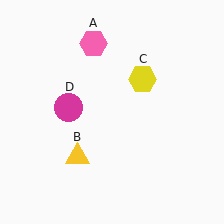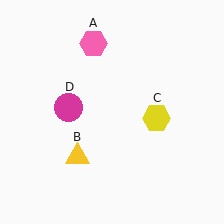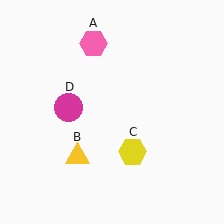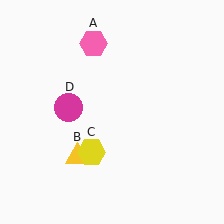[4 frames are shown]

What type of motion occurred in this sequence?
The yellow hexagon (object C) rotated clockwise around the center of the scene.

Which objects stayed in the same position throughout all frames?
Pink hexagon (object A) and yellow triangle (object B) and magenta circle (object D) remained stationary.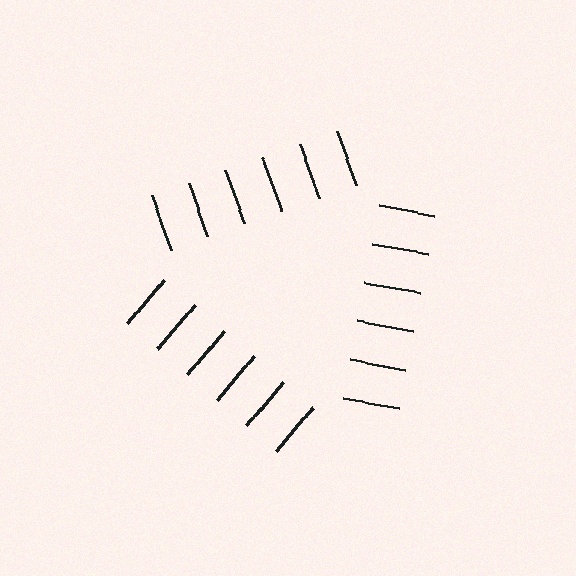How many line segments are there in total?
18 — 6 along each of the 3 edges.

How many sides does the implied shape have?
3 sides — the line-ends trace a triangle.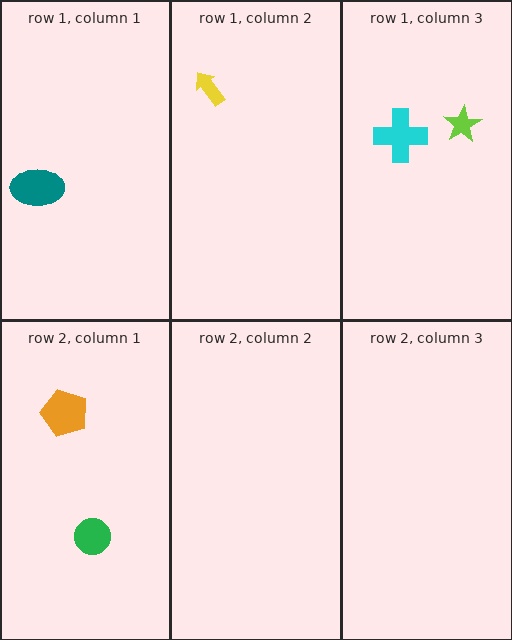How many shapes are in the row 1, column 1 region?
1.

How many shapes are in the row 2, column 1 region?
2.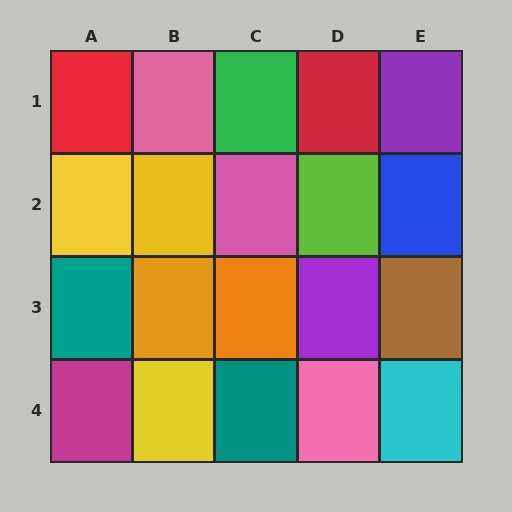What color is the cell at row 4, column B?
Yellow.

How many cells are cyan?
1 cell is cyan.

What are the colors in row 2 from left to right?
Yellow, yellow, pink, lime, blue.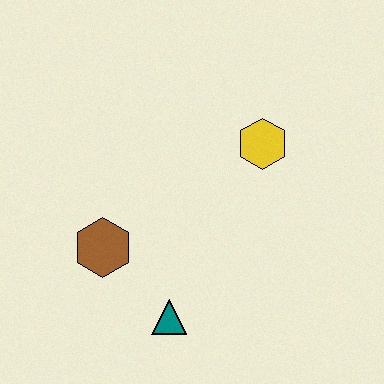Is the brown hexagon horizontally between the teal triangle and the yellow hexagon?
No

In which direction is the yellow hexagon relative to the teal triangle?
The yellow hexagon is above the teal triangle.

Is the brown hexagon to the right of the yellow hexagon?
No